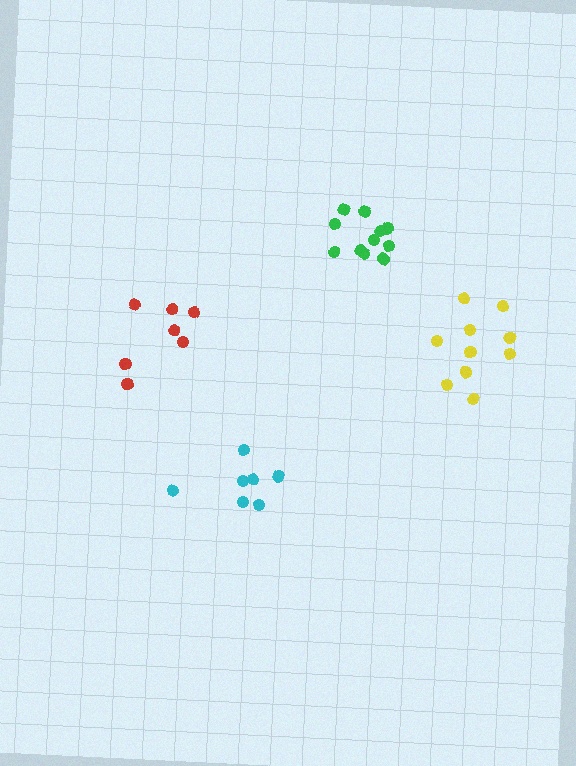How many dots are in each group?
Group 1: 7 dots, Group 2: 10 dots, Group 3: 11 dots, Group 4: 7 dots (35 total).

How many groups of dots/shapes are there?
There are 4 groups.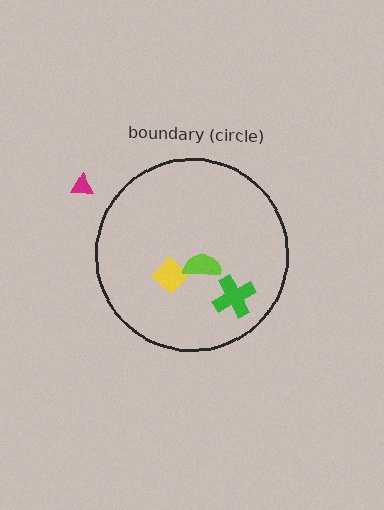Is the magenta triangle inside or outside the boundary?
Outside.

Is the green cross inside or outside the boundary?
Inside.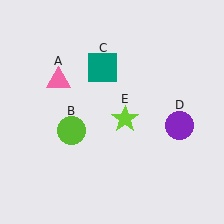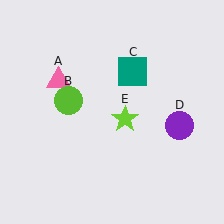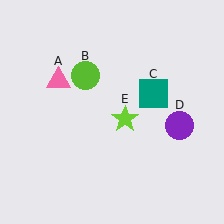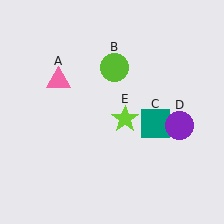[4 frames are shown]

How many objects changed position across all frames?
2 objects changed position: lime circle (object B), teal square (object C).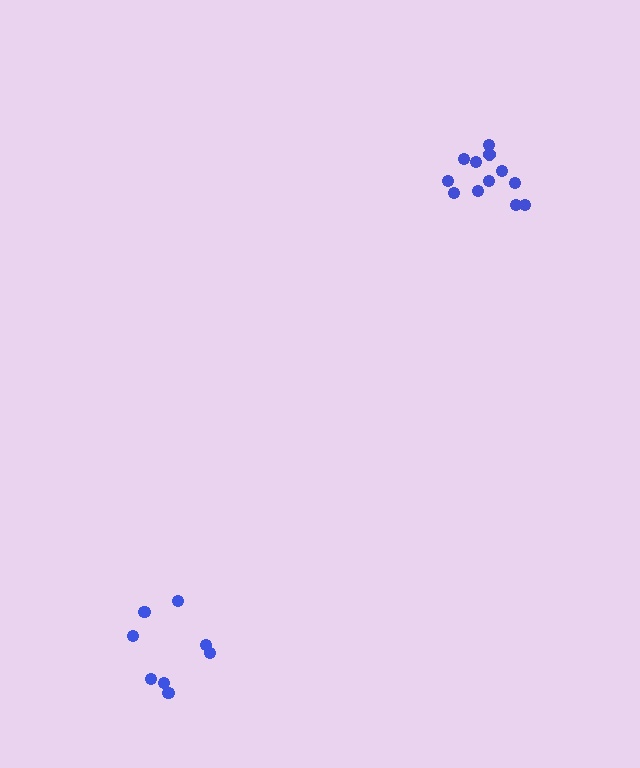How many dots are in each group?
Group 1: 12 dots, Group 2: 8 dots (20 total).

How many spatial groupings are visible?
There are 2 spatial groupings.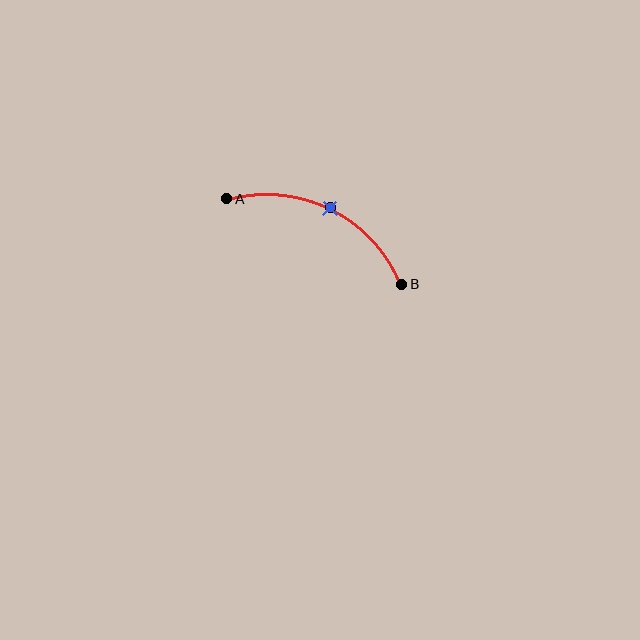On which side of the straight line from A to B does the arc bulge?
The arc bulges above the straight line connecting A and B.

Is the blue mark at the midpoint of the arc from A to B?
Yes. The blue mark lies on the arc at equal arc-length from both A and B — it is the arc midpoint.